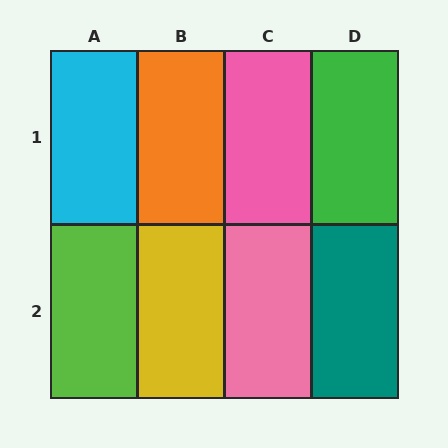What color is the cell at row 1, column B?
Orange.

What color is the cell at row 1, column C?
Pink.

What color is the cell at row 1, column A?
Cyan.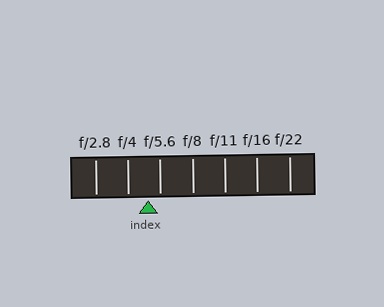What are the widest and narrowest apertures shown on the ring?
The widest aperture shown is f/2.8 and the narrowest is f/22.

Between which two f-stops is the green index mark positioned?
The index mark is between f/4 and f/5.6.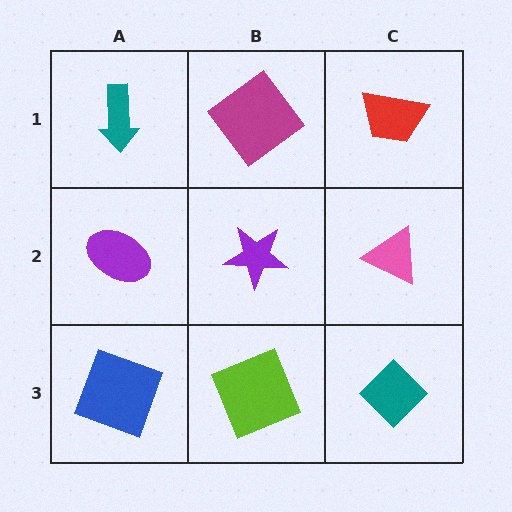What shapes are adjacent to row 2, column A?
A teal arrow (row 1, column A), a blue square (row 3, column A), a purple star (row 2, column B).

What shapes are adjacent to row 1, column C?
A pink triangle (row 2, column C), a magenta diamond (row 1, column B).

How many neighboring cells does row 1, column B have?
3.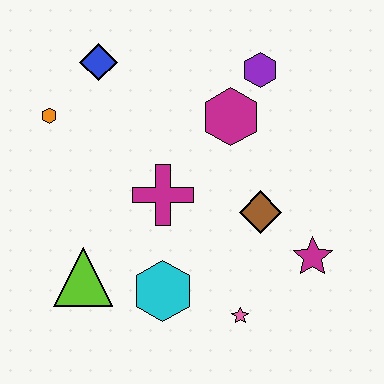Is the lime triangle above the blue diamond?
No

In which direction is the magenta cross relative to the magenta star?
The magenta cross is to the left of the magenta star.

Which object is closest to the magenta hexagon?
The purple hexagon is closest to the magenta hexagon.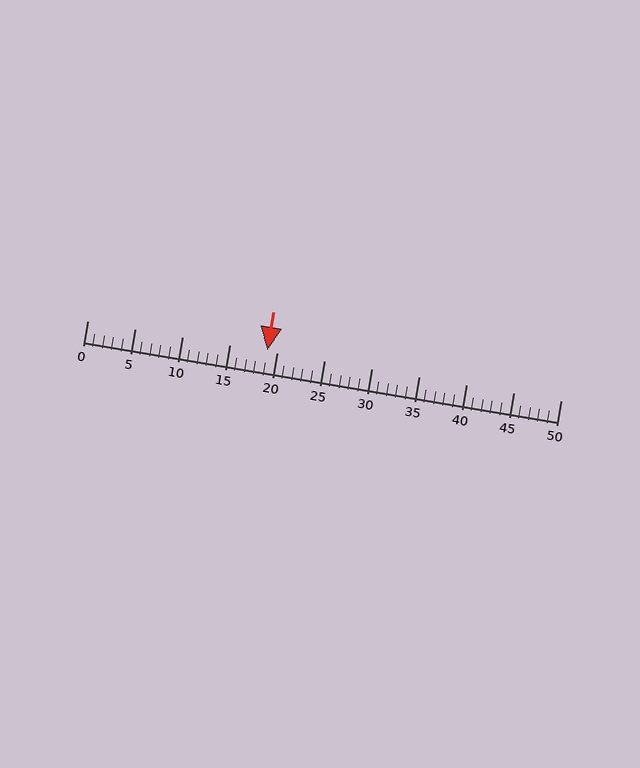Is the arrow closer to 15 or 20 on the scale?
The arrow is closer to 20.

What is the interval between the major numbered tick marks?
The major tick marks are spaced 5 units apart.